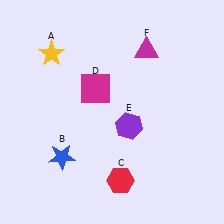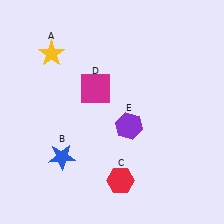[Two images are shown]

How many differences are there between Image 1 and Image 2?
There is 1 difference between the two images.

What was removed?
The magenta triangle (F) was removed in Image 2.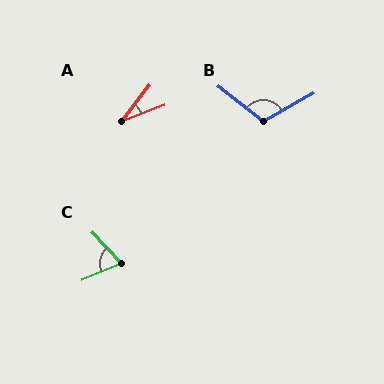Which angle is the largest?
B, at approximately 113 degrees.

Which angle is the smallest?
A, at approximately 31 degrees.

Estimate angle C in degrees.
Approximately 69 degrees.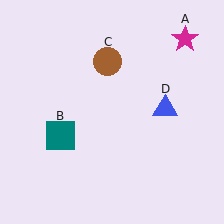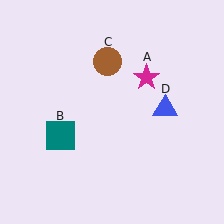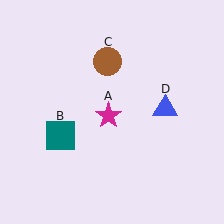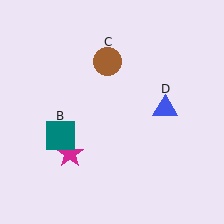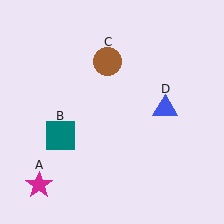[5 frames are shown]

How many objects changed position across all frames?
1 object changed position: magenta star (object A).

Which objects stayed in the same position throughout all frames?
Teal square (object B) and brown circle (object C) and blue triangle (object D) remained stationary.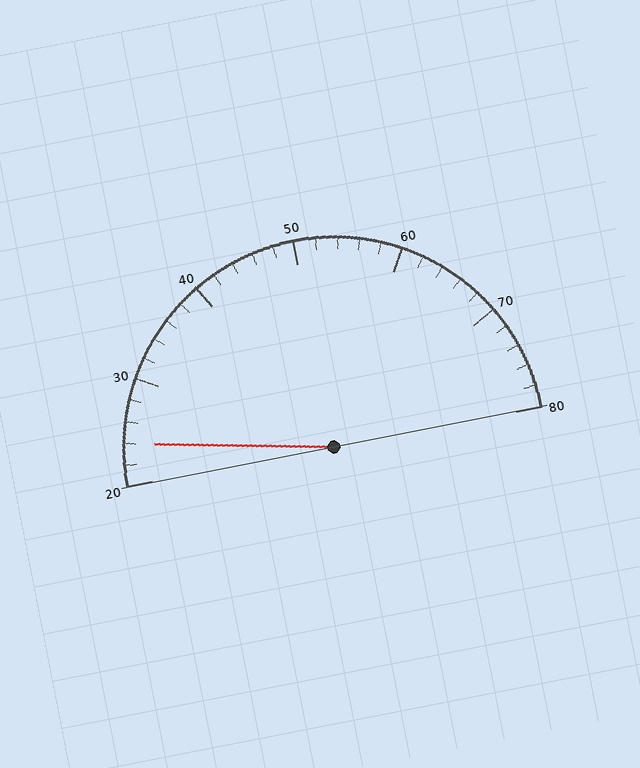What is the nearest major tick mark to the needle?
The nearest major tick mark is 20.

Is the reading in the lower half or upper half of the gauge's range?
The reading is in the lower half of the range (20 to 80).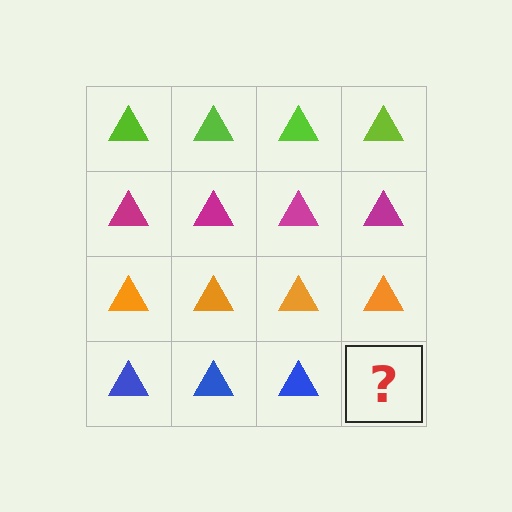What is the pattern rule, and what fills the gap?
The rule is that each row has a consistent color. The gap should be filled with a blue triangle.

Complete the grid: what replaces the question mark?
The question mark should be replaced with a blue triangle.